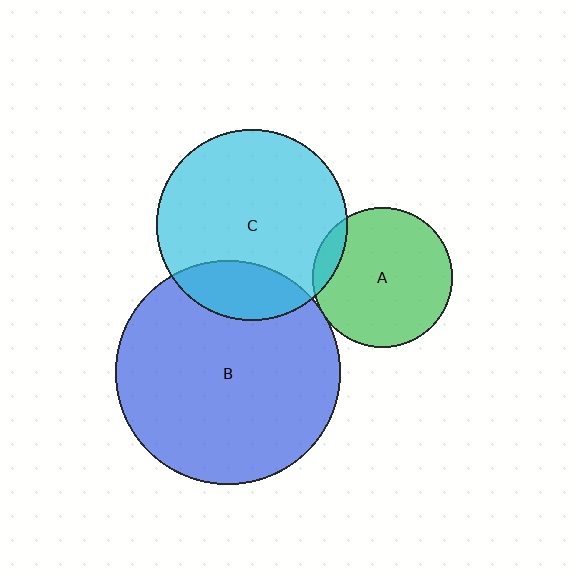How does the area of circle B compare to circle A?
Approximately 2.6 times.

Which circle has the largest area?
Circle B (blue).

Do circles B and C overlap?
Yes.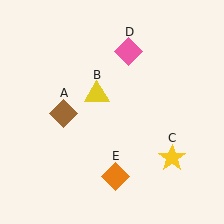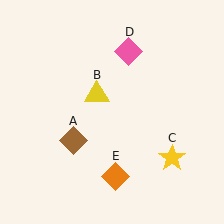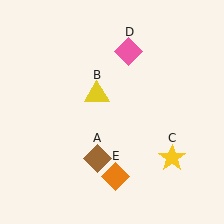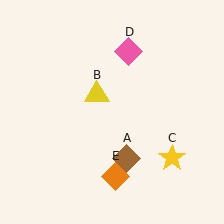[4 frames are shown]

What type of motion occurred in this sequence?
The brown diamond (object A) rotated counterclockwise around the center of the scene.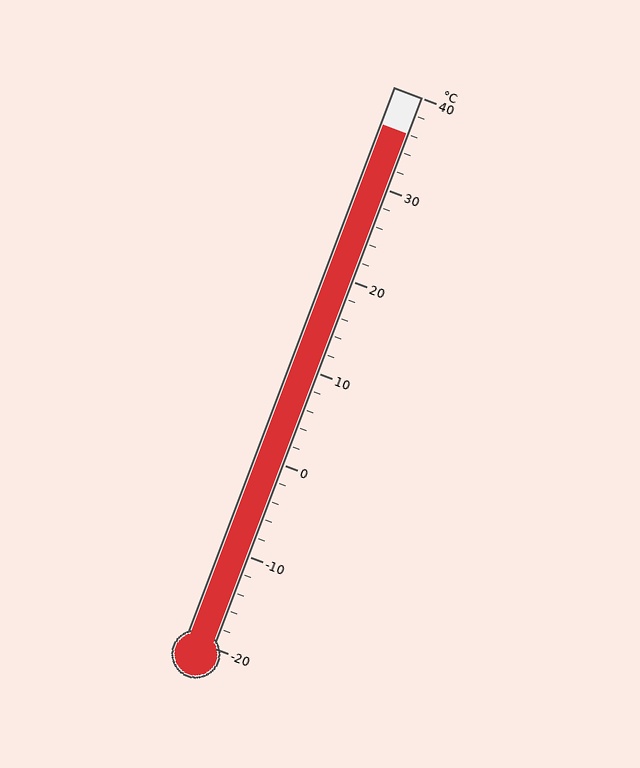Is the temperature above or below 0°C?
The temperature is above 0°C.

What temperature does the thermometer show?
The thermometer shows approximately 36°C.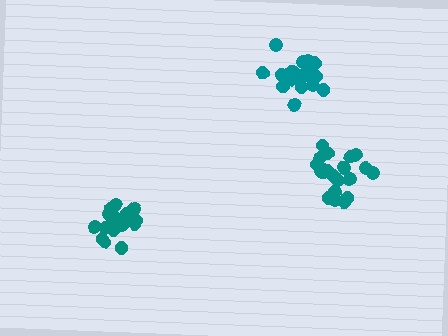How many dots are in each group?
Group 1: 21 dots, Group 2: 21 dots, Group 3: 19 dots (61 total).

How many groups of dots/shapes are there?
There are 3 groups.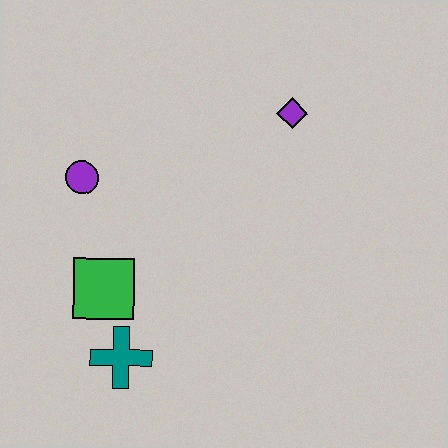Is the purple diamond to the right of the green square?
Yes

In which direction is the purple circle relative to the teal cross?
The purple circle is above the teal cross.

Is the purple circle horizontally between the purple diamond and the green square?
No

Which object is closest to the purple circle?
The green square is closest to the purple circle.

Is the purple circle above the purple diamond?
No